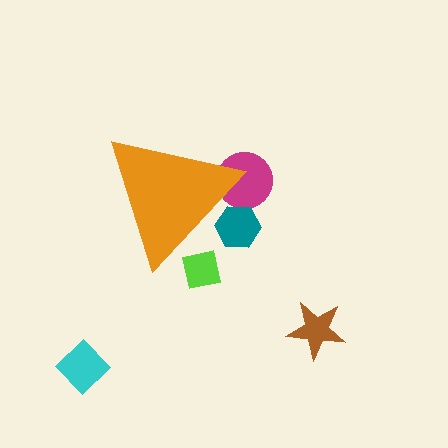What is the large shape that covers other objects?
An orange triangle.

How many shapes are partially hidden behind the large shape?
3 shapes are partially hidden.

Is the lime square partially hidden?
Yes, the lime square is partially hidden behind the orange triangle.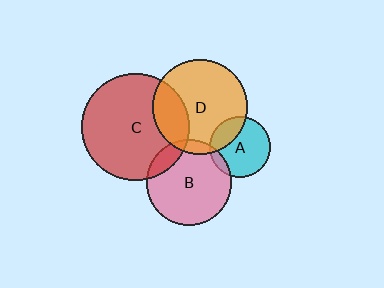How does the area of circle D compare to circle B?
Approximately 1.2 times.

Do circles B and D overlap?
Yes.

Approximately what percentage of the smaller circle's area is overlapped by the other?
Approximately 10%.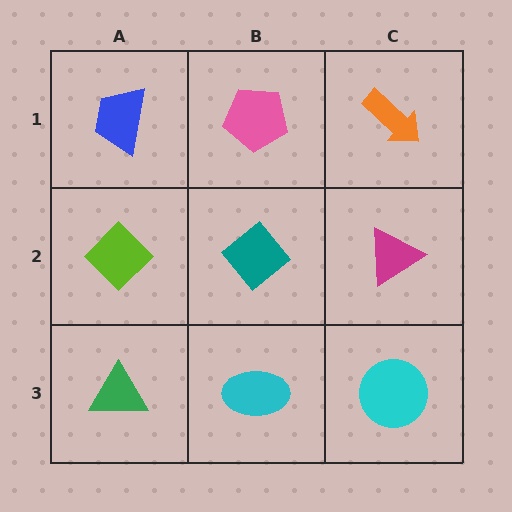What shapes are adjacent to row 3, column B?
A teal diamond (row 2, column B), a green triangle (row 3, column A), a cyan circle (row 3, column C).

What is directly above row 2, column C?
An orange arrow.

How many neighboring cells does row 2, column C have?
3.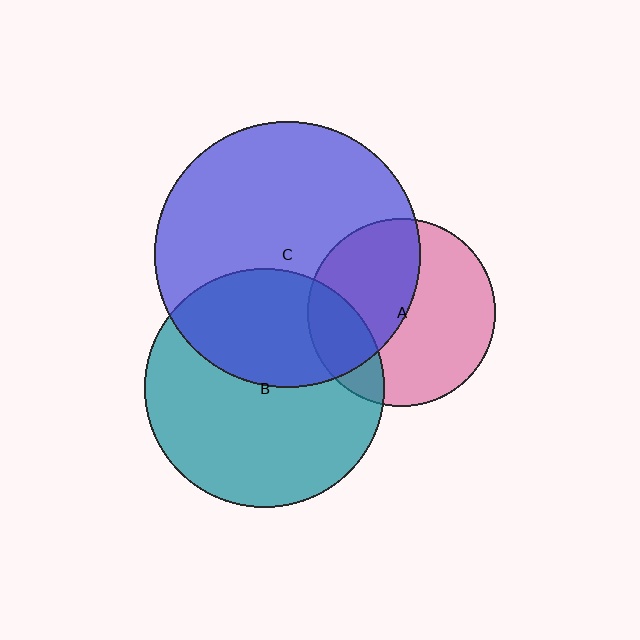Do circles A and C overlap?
Yes.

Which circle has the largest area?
Circle C (blue).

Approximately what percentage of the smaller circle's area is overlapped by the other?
Approximately 45%.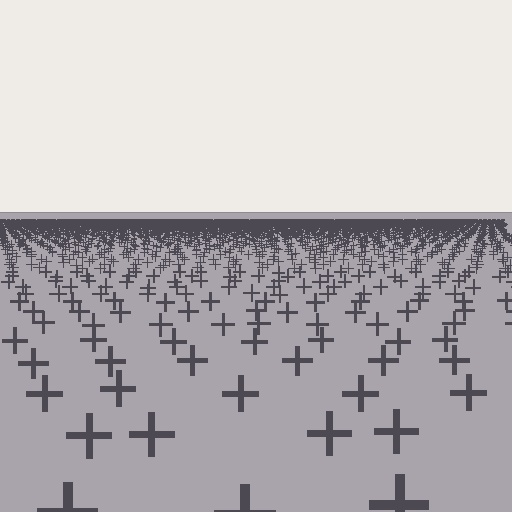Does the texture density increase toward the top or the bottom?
Density increases toward the top.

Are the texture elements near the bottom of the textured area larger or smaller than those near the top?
Larger. Near the bottom, elements are closer to the viewer and appear at a bigger on-screen size.